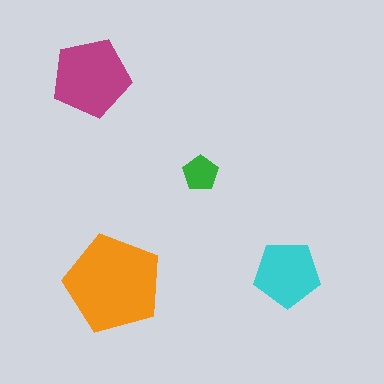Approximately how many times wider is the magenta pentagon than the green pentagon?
About 2 times wider.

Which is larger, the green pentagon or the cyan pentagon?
The cyan one.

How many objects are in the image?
There are 4 objects in the image.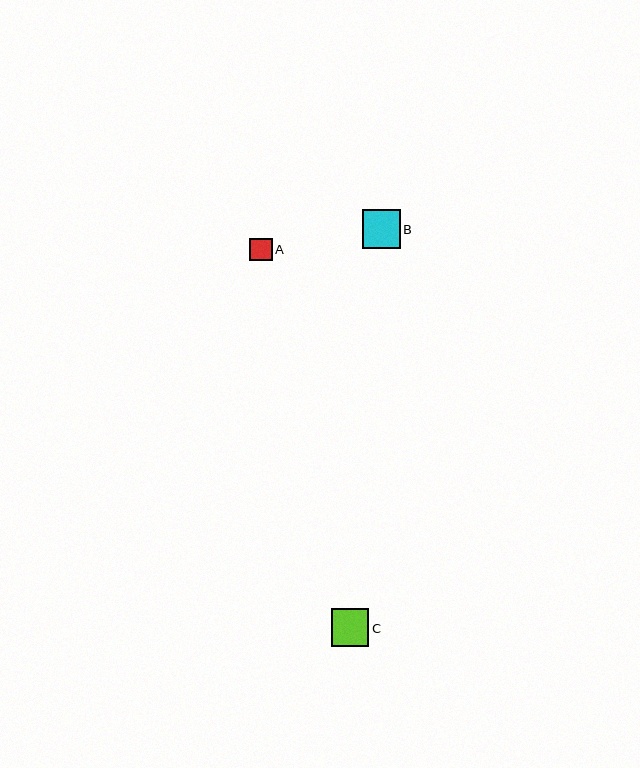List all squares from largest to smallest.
From largest to smallest: B, C, A.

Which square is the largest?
Square B is the largest with a size of approximately 38 pixels.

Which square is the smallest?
Square A is the smallest with a size of approximately 22 pixels.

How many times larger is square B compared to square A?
Square B is approximately 1.7 times the size of square A.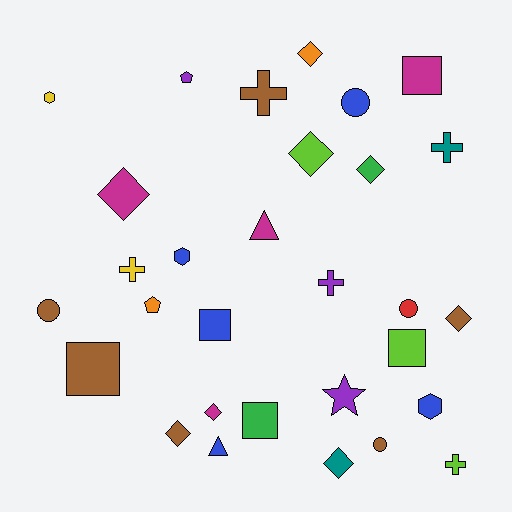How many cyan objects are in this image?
There are no cyan objects.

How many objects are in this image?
There are 30 objects.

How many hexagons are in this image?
There are 3 hexagons.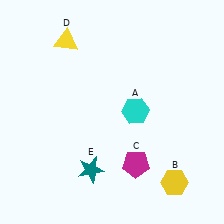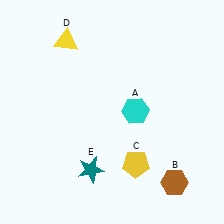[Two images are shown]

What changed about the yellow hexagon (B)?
In Image 1, B is yellow. In Image 2, it changed to brown.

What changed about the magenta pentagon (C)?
In Image 1, C is magenta. In Image 2, it changed to yellow.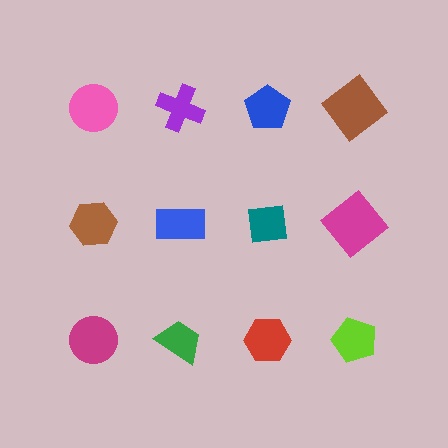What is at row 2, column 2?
A blue rectangle.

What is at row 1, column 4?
A brown diamond.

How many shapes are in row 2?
4 shapes.